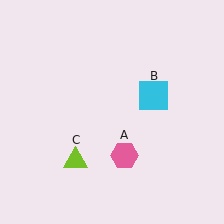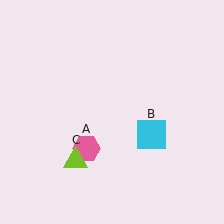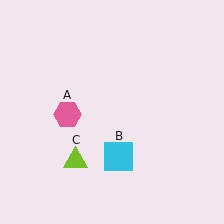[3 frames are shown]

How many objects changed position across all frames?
2 objects changed position: pink hexagon (object A), cyan square (object B).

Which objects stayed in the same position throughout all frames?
Lime triangle (object C) remained stationary.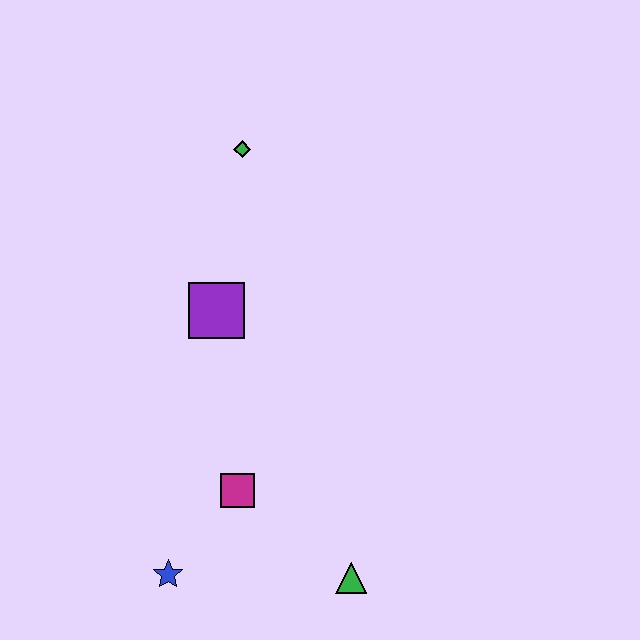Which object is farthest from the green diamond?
The green triangle is farthest from the green diamond.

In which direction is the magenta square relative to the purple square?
The magenta square is below the purple square.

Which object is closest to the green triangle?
The magenta square is closest to the green triangle.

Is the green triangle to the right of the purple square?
Yes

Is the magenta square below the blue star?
No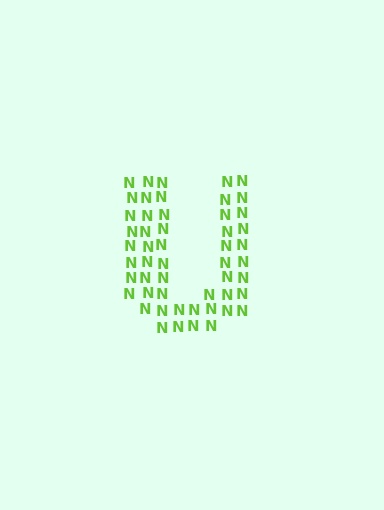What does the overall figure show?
The overall figure shows the letter U.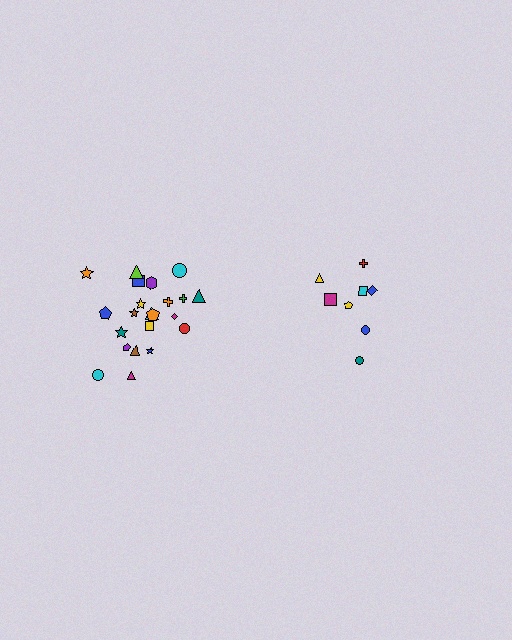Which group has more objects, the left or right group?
The left group.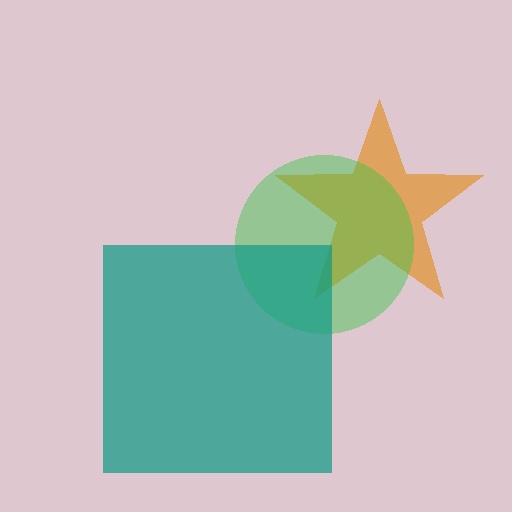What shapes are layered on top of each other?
The layered shapes are: an orange star, a green circle, a teal square.